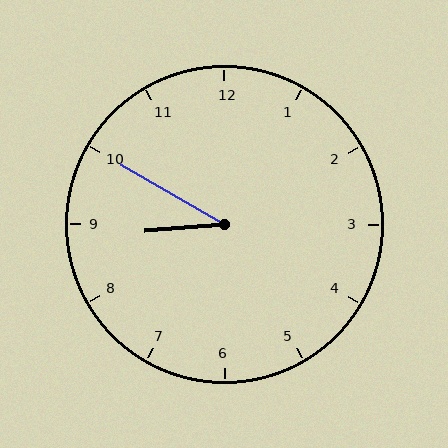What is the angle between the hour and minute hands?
Approximately 35 degrees.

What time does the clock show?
8:50.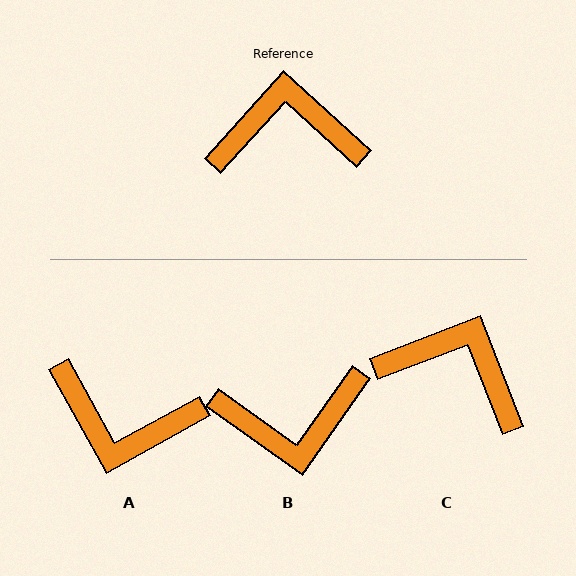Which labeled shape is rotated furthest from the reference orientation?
B, about 173 degrees away.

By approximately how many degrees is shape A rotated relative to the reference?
Approximately 161 degrees counter-clockwise.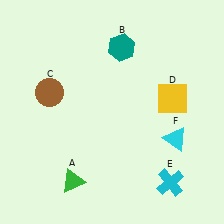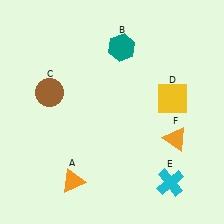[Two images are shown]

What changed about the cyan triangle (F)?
In Image 1, F is cyan. In Image 2, it changed to orange.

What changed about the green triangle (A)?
In Image 1, A is green. In Image 2, it changed to orange.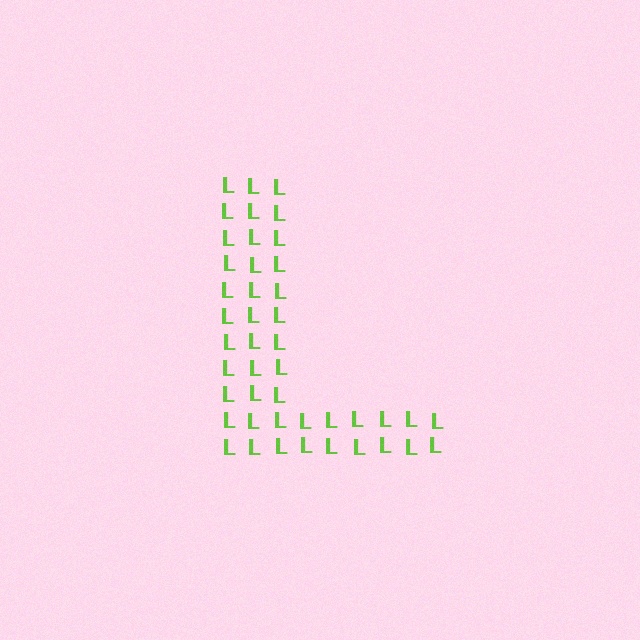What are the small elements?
The small elements are letter L's.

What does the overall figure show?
The overall figure shows the letter L.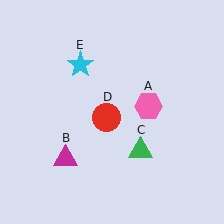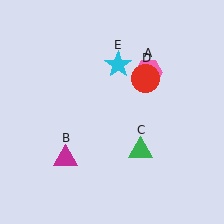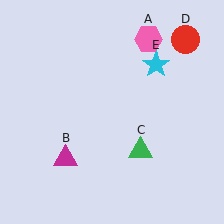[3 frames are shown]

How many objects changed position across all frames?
3 objects changed position: pink hexagon (object A), red circle (object D), cyan star (object E).